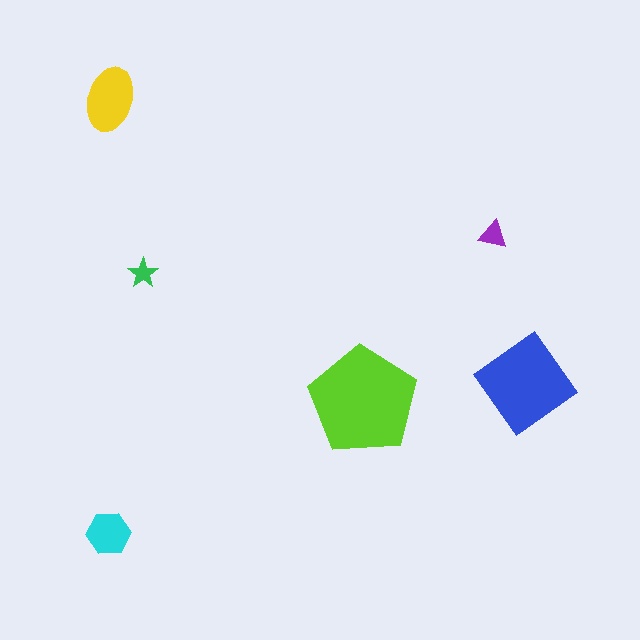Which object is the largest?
The lime pentagon.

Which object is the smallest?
The green star.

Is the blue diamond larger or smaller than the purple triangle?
Larger.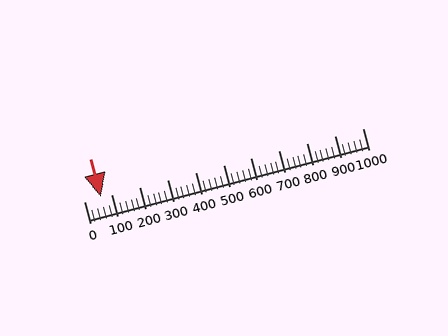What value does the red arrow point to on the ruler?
The red arrow points to approximately 60.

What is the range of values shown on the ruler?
The ruler shows values from 0 to 1000.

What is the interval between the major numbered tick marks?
The major tick marks are spaced 100 units apart.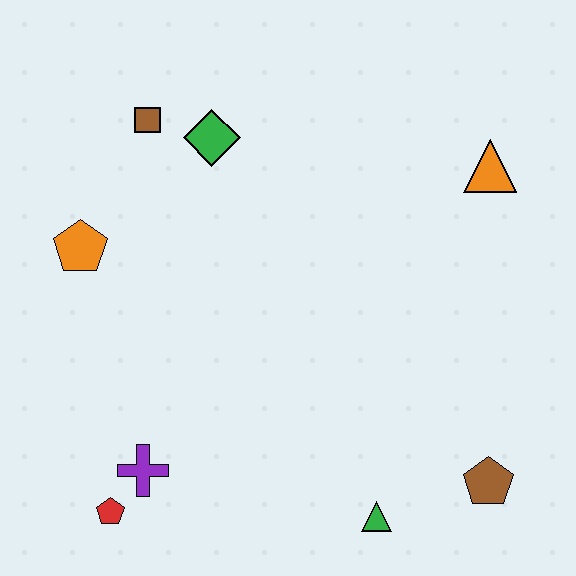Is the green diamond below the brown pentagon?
No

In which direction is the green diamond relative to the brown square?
The green diamond is to the right of the brown square.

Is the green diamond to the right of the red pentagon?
Yes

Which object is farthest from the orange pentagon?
The brown pentagon is farthest from the orange pentagon.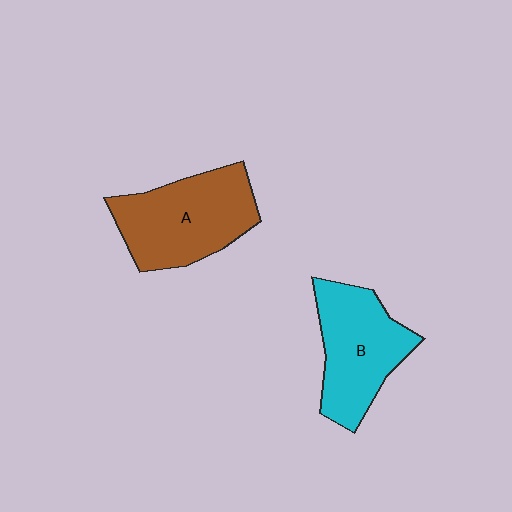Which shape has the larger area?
Shape A (brown).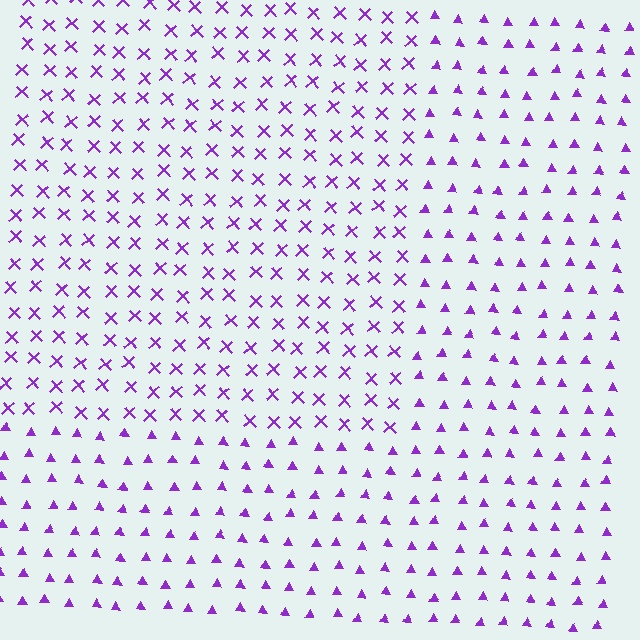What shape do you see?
I see a rectangle.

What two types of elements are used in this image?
The image uses X marks inside the rectangle region and triangles outside it.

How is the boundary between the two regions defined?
The boundary is defined by a change in element shape: X marks inside vs. triangles outside. All elements share the same color and spacing.